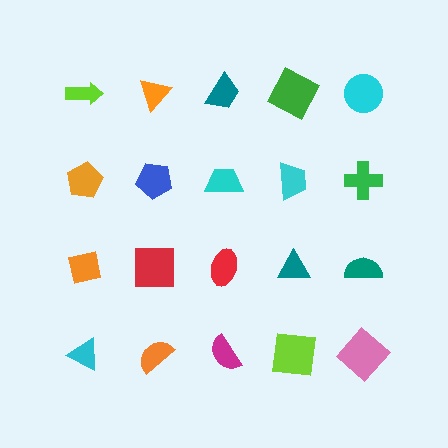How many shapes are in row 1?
5 shapes.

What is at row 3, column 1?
An orange square.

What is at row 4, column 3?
A magenta semicircle.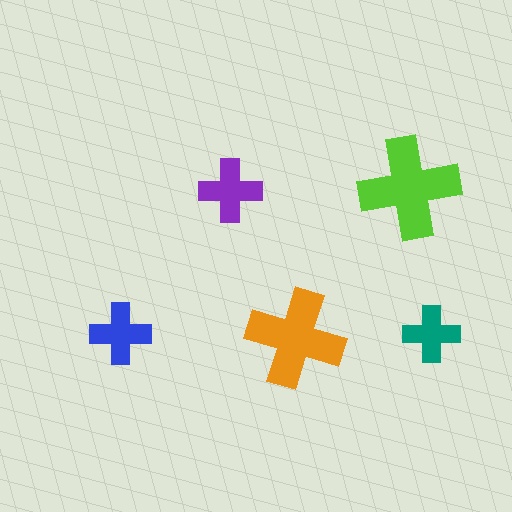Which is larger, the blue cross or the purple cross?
The purple one.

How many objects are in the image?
There are 5 objects in the image.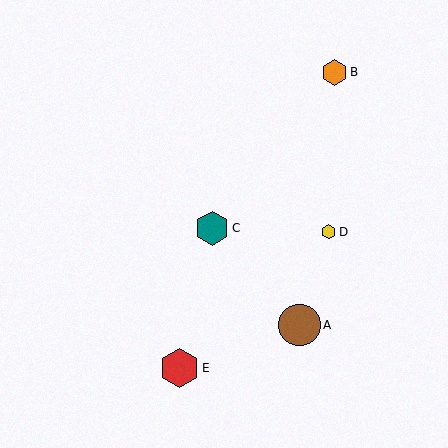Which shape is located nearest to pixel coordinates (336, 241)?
The yellow hexagon (labeled D) at (329, 232) is nearest to that location.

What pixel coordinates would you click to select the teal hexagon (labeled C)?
Click at (212, 228) to select the teal hexagon C.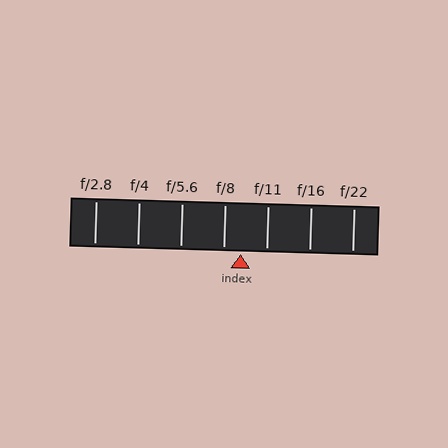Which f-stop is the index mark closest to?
The index mark is closest to f/8.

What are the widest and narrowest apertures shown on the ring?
The widest aperture shown is f/2.8 and the narrowest is f/22.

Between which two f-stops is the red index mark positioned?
The index mark is between f/8 and f/11.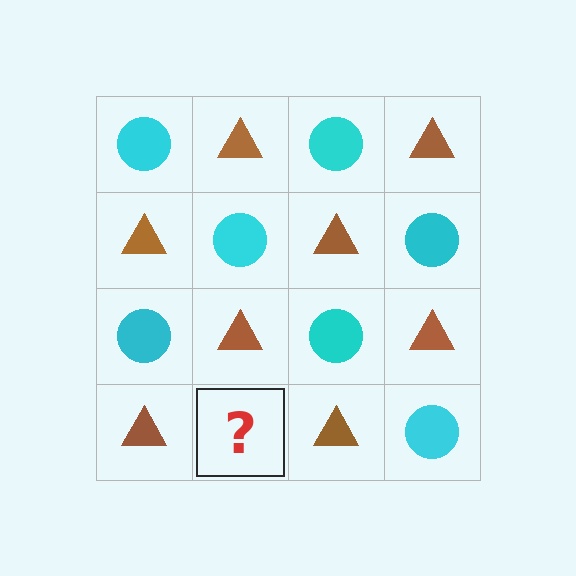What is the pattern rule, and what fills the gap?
The rule is that it alternates cyan circle and brown triangle in a checkerboard pattern. The gap should be filled with a cyan circle.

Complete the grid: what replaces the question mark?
The question mark should be replaced with a cyan circle.